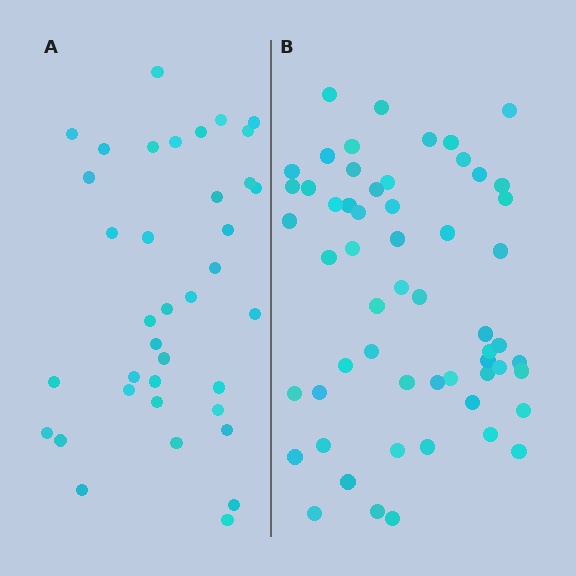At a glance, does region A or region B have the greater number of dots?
Region B (the right region) has more dots.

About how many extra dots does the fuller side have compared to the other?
Region B has approximately 20 more dots than region A.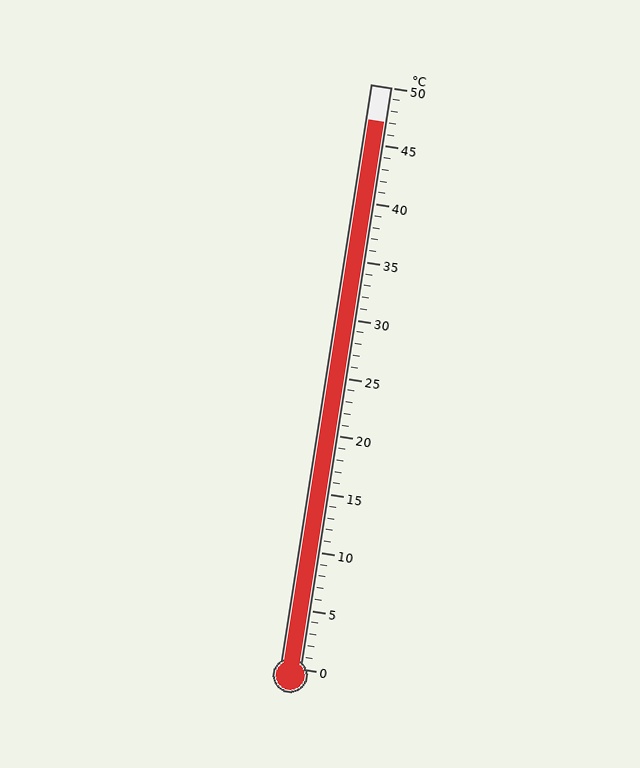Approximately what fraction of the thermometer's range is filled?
The thermometer is filled to approximately 95% of its range.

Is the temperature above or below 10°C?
The temperature is above 10°C.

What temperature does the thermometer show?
The thermometer shows approximately 47°C.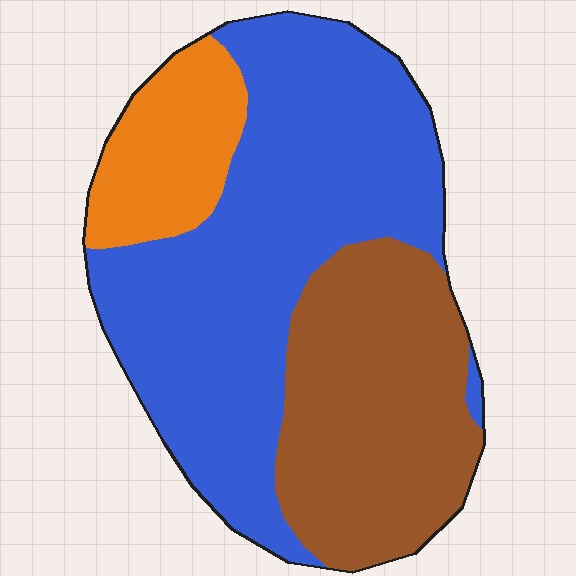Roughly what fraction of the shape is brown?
Brown covers 32% of the shape.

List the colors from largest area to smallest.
From largest to smallest: blue, brown, orange.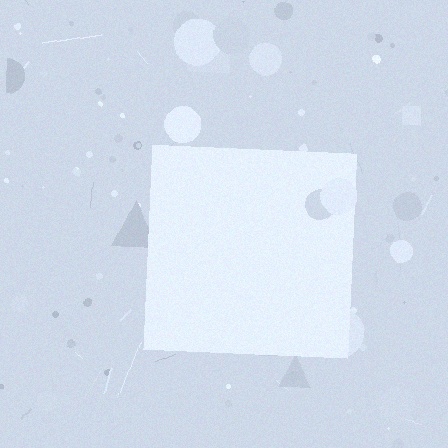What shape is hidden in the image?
A square is hidden in the image.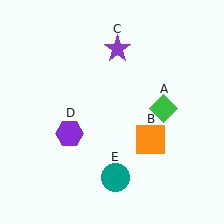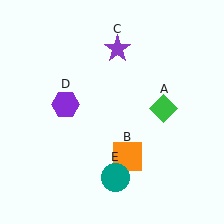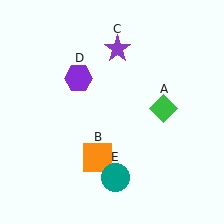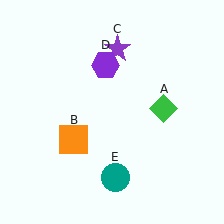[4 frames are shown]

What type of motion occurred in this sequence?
The orange square (object B), purple hexagon (object D) rotated clockwise around the center of the scene.